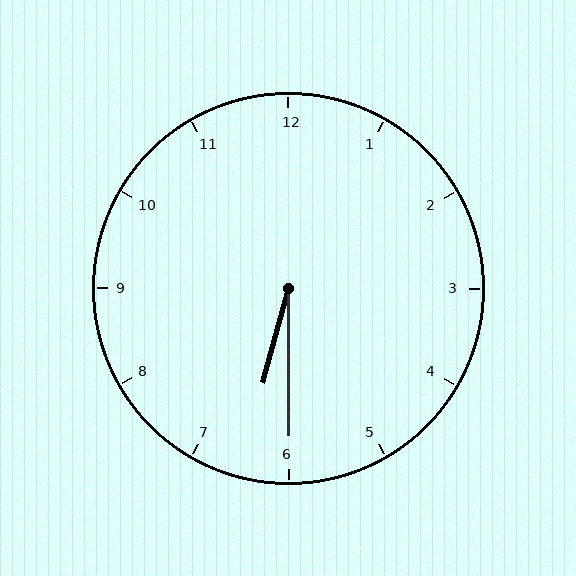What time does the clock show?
6:30.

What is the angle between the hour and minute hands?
Approximately 15 degrees.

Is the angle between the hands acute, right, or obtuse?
It is acute.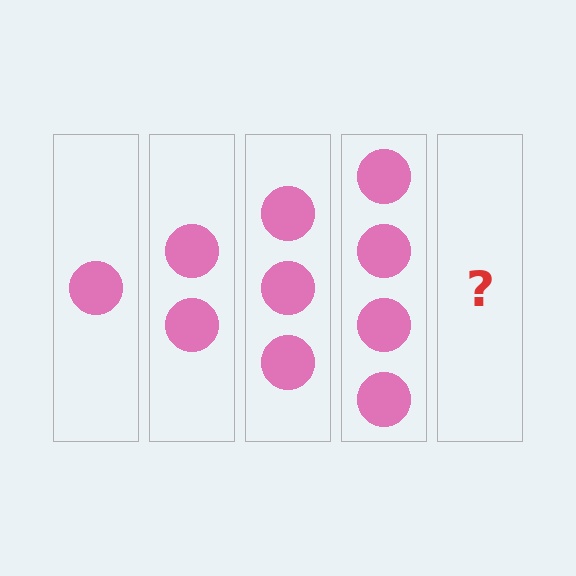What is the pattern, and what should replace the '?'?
The pattern is that each step adds one more circle. The '?' should be 5 circles.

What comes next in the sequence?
The next element should be 5 circles.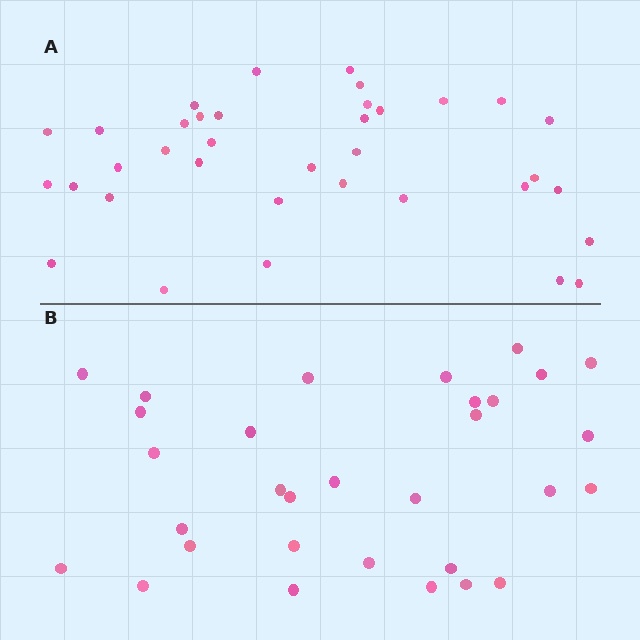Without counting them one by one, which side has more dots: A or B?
Region A (the top region) has more dots.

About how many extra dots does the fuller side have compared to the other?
Region A has about 5 more dots than region B.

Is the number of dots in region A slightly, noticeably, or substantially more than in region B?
Region A has only slightly more — the two regions are fairly close. The ratio is roughly 1.2 to 1.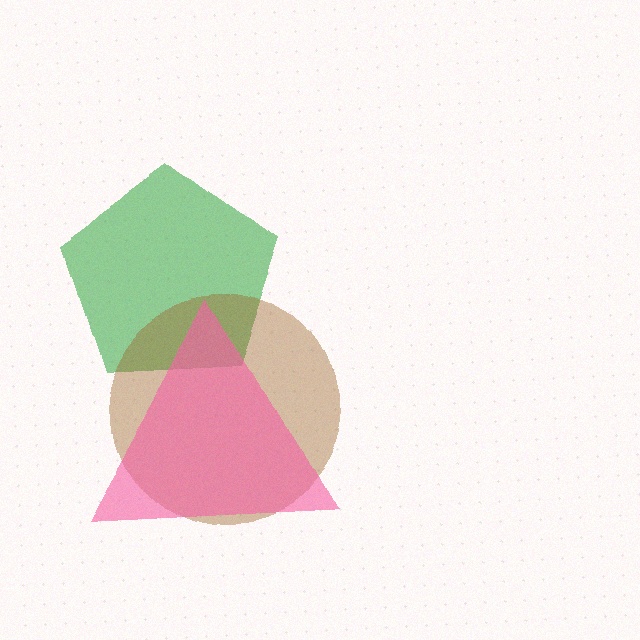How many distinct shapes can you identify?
There are 3 distinct shapes: a green pentagon, a brown circle, a pink triangle.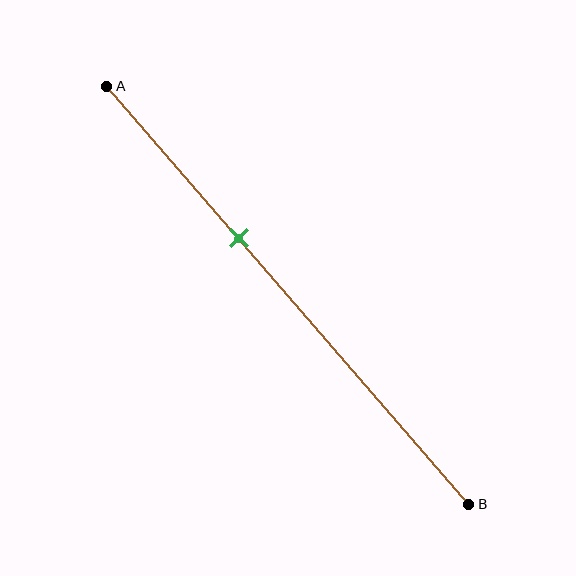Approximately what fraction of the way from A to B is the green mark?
The green mark is approximately 35% of the way from A to B.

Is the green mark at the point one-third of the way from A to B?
No, the mark is at about 35% from A, not at the 33% one-third point.